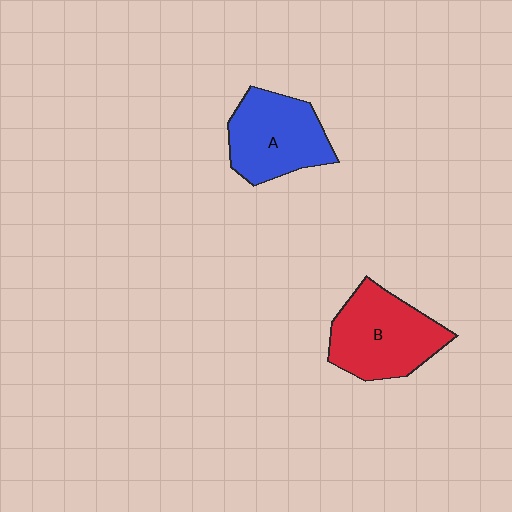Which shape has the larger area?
Shape B (red).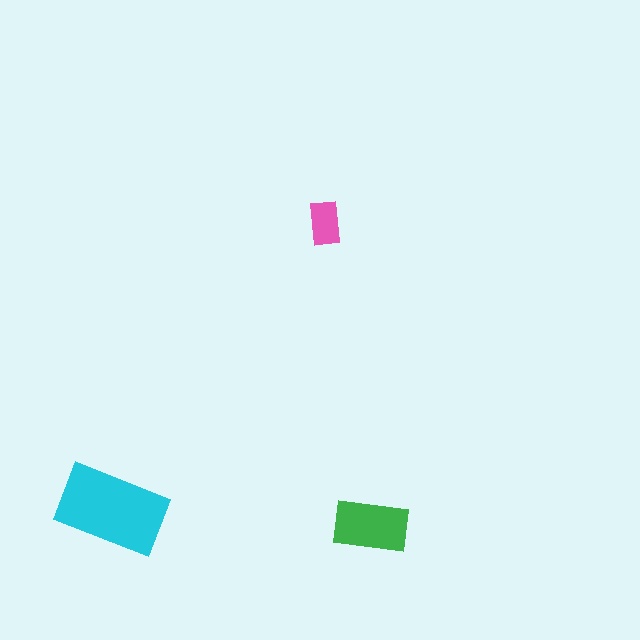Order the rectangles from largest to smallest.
the cyan one, the green one, the pink one.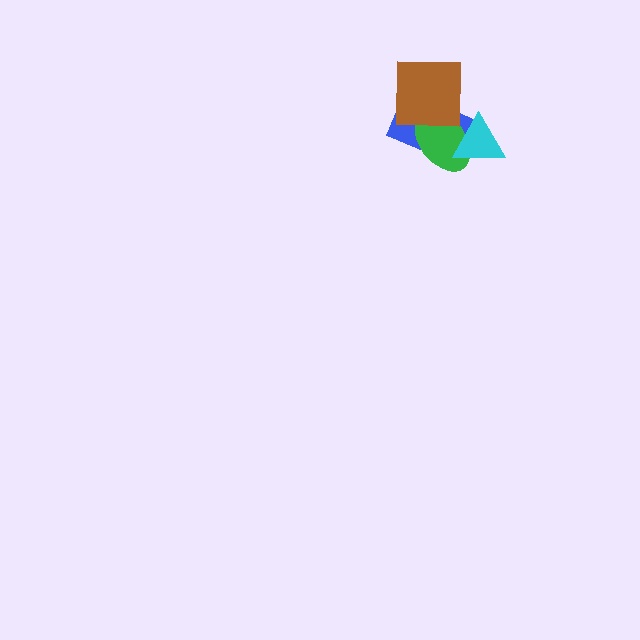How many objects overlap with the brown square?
2 objects overlap with the brown square.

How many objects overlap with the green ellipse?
3 objects overlap with the green ellipse.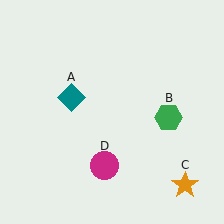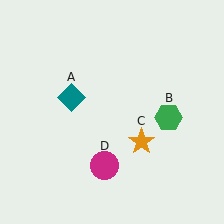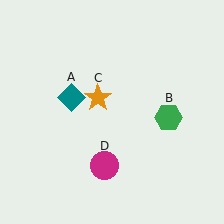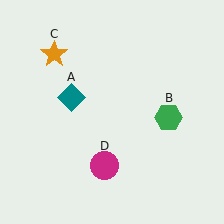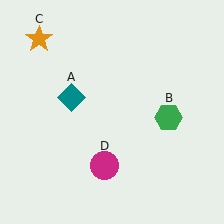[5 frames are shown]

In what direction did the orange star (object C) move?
The orange star (object C) moved up and to the left.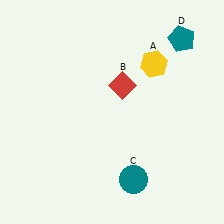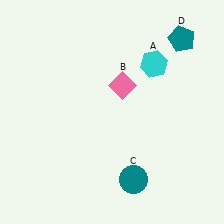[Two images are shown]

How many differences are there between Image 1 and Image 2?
There are 2 differences between the two images.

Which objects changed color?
A changed from yellow to cyan. B changed from red to pink.